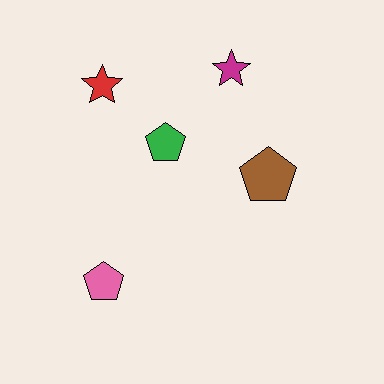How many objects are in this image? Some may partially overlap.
There are 5 objects.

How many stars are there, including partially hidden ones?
There are 2 stars.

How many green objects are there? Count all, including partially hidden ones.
There is 1 green object.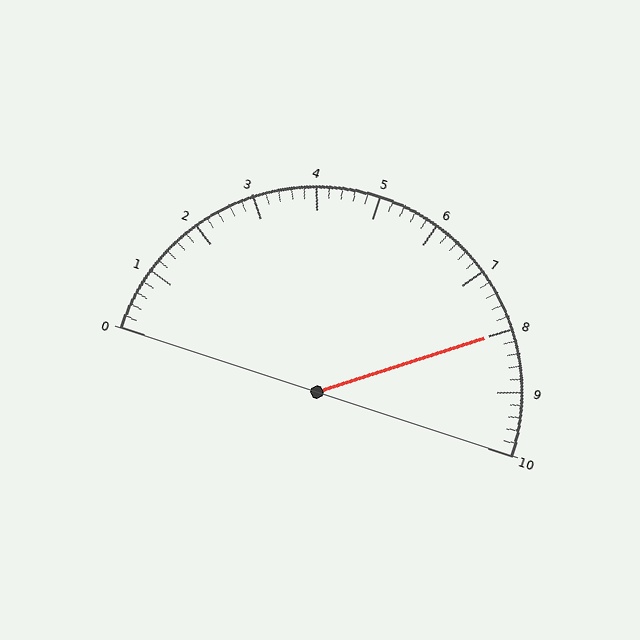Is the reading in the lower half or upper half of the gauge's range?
The reading is in the upper half of the range (0 to 10).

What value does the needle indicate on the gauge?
The needle indicates approximately 8.0.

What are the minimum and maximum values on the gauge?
The gauge ranges from 0 to 10.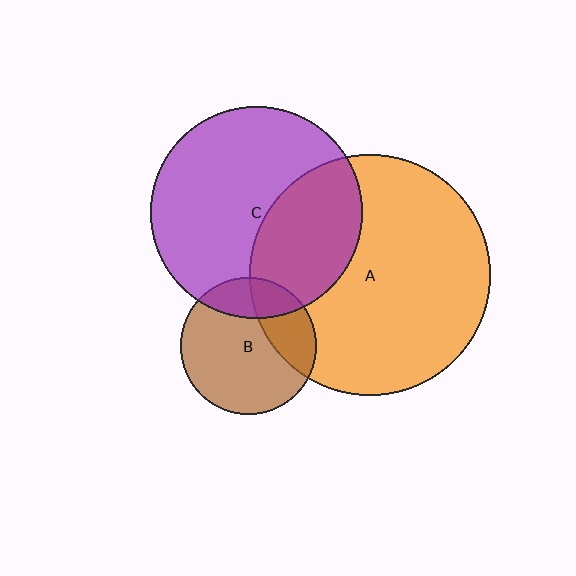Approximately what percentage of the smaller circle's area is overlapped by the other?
Approximately 25%.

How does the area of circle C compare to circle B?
Approximately 2.4 times.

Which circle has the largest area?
Circle A (orange).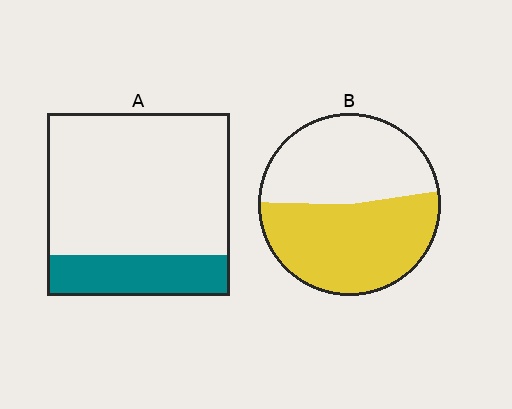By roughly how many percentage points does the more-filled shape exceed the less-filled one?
By roughly 30 percentage points (B over A).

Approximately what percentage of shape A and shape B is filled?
A is approximately 20% and B is approximately 55%.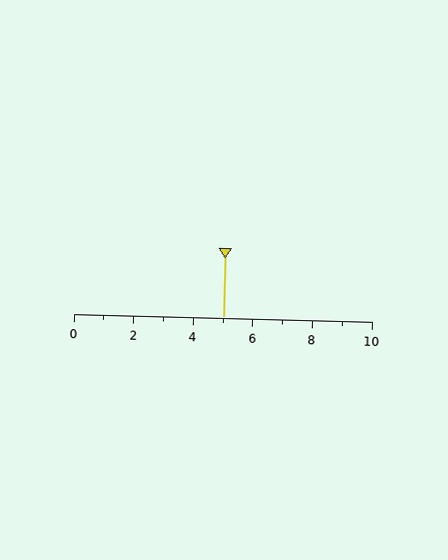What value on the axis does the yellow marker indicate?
The marker indicates approximately 5.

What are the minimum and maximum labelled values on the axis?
The axis runs from 0 to 10.